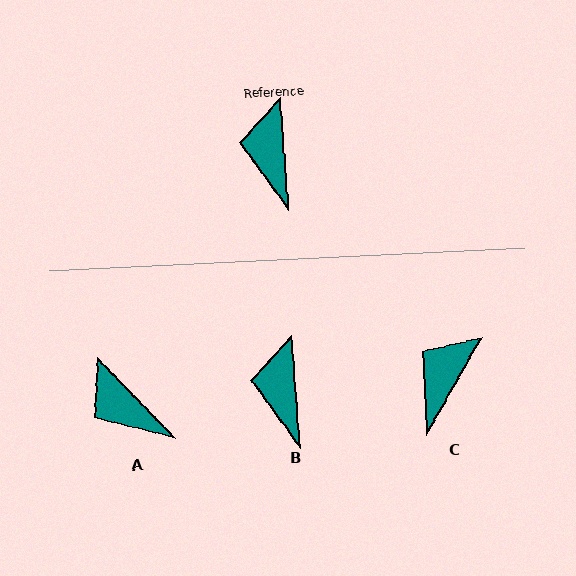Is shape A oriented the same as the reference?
No, it is off by about 40 degrees.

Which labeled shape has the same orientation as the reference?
B.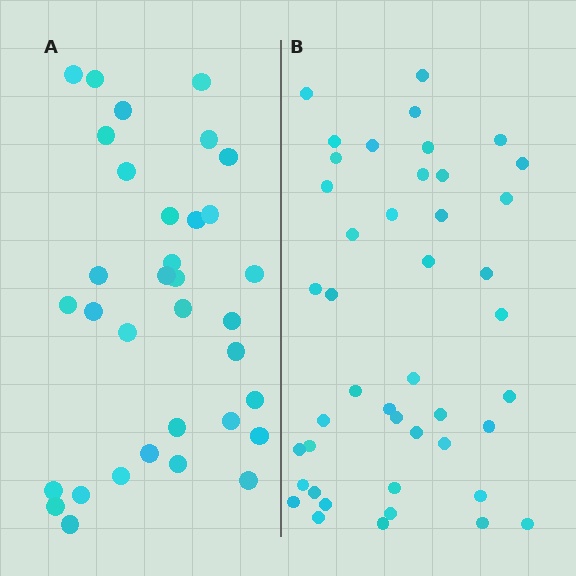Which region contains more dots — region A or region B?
Region B (the right region) has more dots.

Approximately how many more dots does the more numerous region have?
Region B has roughly 10 or so more dots than region A.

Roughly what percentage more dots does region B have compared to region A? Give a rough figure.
About 30% more.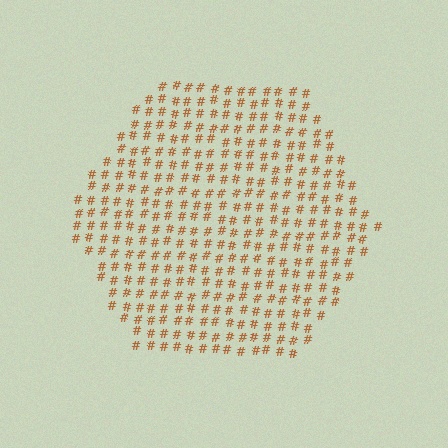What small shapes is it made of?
It is made of small hash symbols.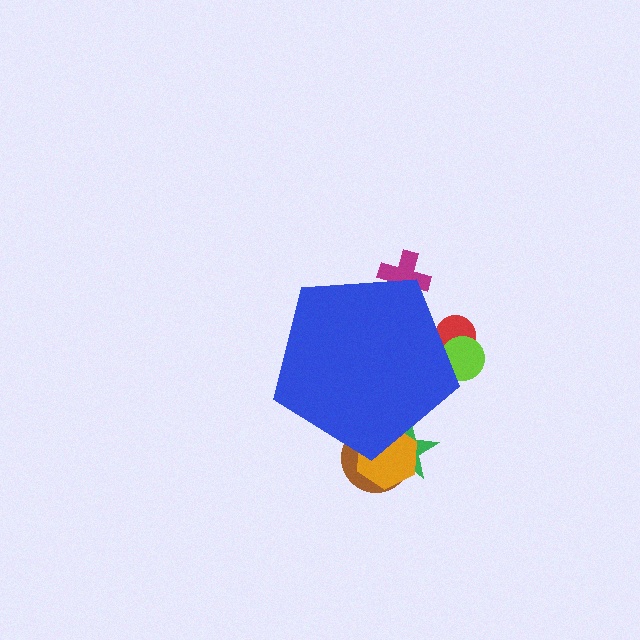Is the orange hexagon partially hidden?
Yes, the orange hexagon is partially hidden behind the blue pentagon.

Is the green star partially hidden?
Yes, the green star is partially hidden behind the blue pentagon.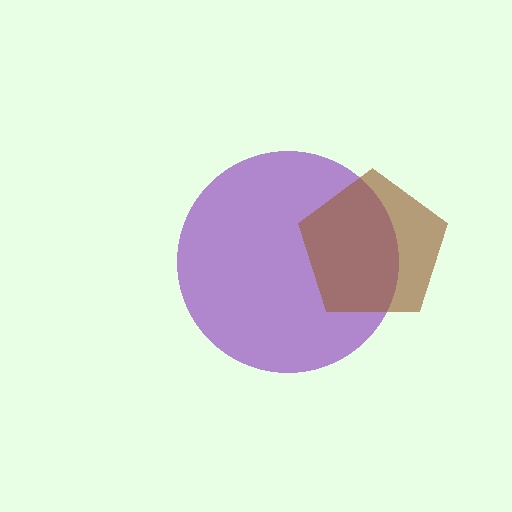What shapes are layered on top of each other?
The layered shapes are: a purple circle, a brown pentagon.